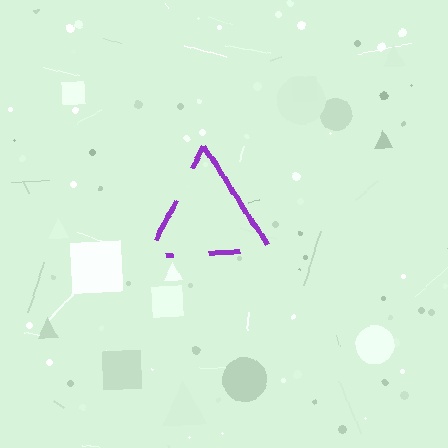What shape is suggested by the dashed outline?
The dashed outline suggests a triangle.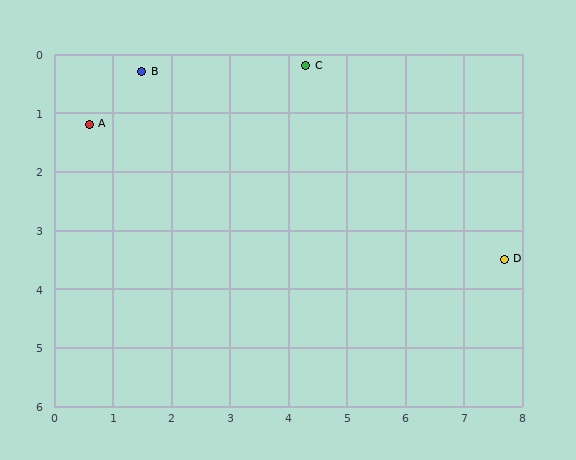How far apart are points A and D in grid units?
Points A and D are about 7.5 grid units apart.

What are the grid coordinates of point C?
Point C is at approximately (4.3, 0.2).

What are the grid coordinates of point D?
Point D is at approximately (7.7, 3.5).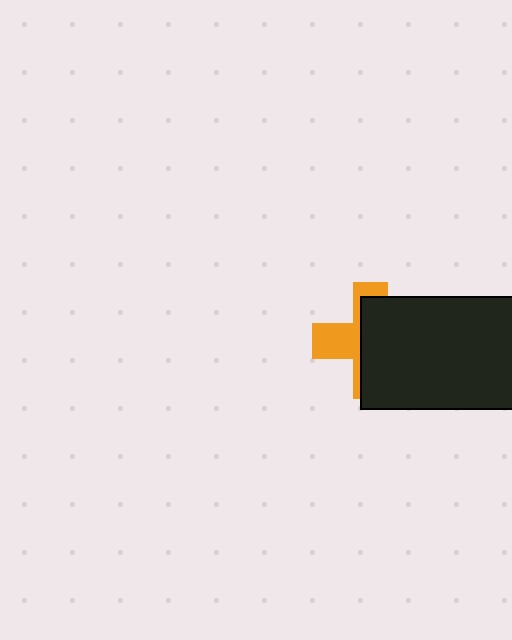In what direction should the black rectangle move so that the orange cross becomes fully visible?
The black rectangle should move right. That is the shortest direction to clear the overlap and leave the orange cross fully visible.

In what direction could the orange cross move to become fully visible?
The orange cross could move left. That would shift it out from behind the black rectangle entirely.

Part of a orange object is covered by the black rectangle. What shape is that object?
It is a cross.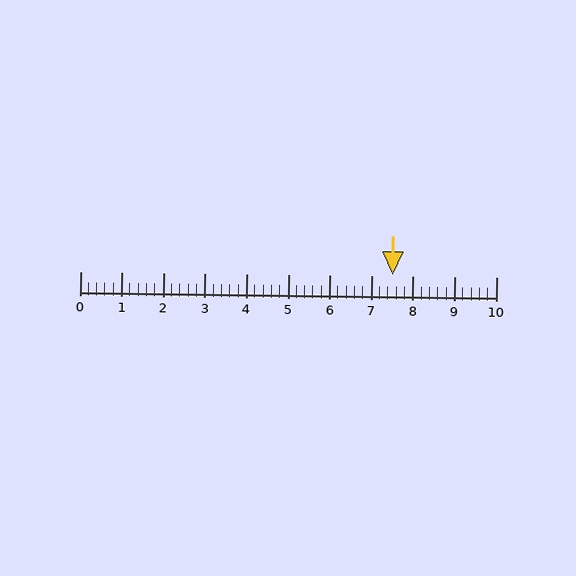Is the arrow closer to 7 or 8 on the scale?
The arrow is closer to 8.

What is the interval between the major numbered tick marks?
The major tick marks are spaced 1 units apart.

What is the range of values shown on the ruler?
The ruler shows values from 0 to 10.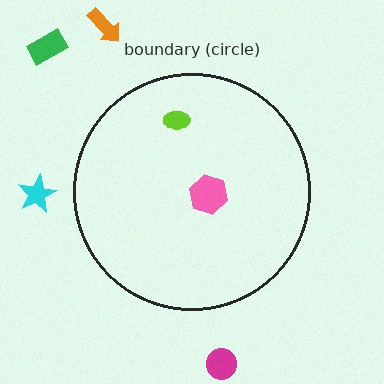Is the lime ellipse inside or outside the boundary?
Inside.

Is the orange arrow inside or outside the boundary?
Outside.